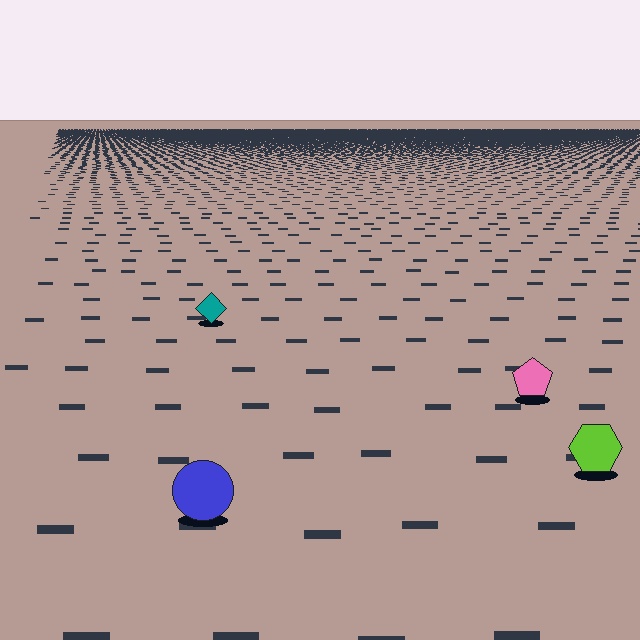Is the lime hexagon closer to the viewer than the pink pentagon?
Yes. The lime hexagon is closer — you can tell from the texture gradient: the ground texture is coarser near it.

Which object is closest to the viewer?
The blue circle is closest. The texture marks near it are larger and more spread out.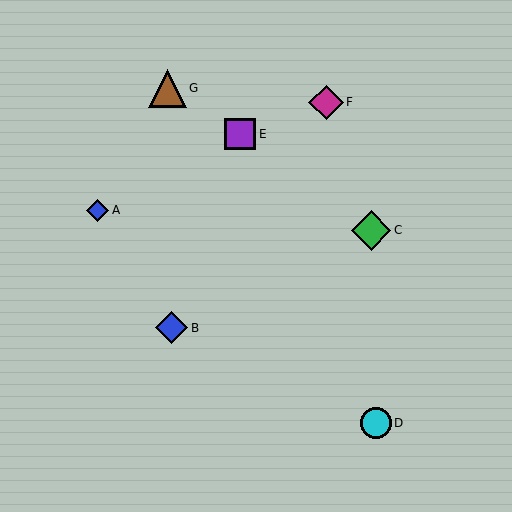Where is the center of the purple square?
The center of the purple square is at (240, 134).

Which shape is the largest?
The green diamond (labeled C) is the largest.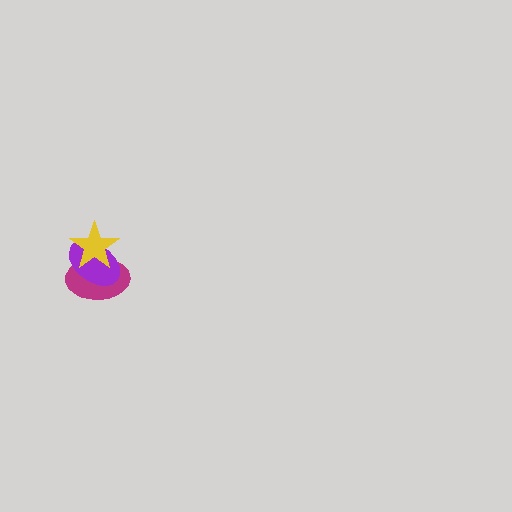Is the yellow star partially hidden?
No, no other shape covers it.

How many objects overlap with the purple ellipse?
2 objects overlap with the purple ellipse.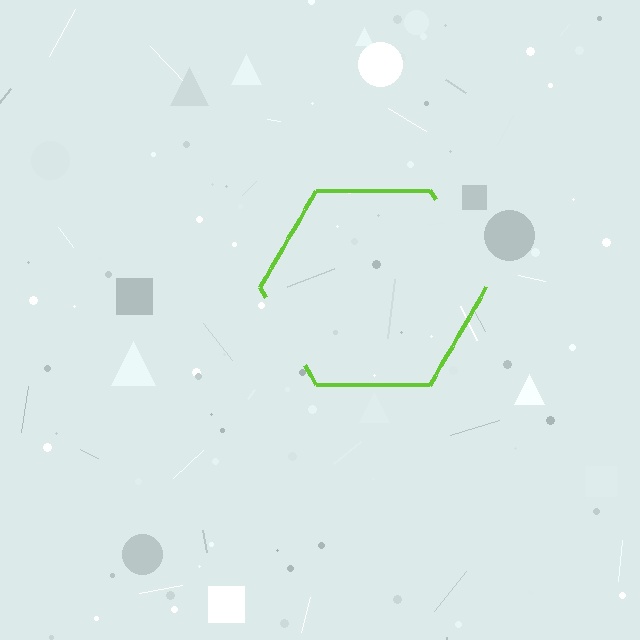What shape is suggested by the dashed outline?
The dashed outline suggests a hexagon.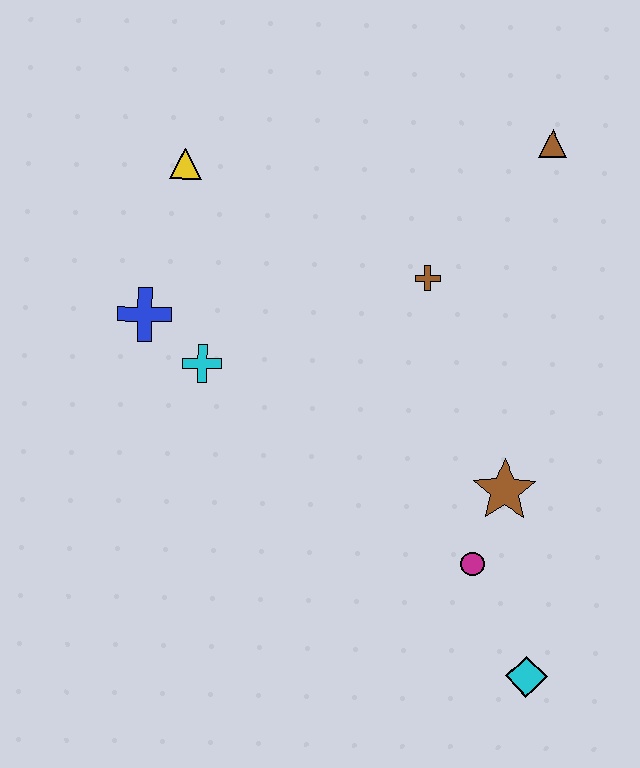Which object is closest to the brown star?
The magenta circle is closest to the brown star.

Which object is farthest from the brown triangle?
The cyan diamond is farthest from the brown triangle.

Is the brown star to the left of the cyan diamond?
Yes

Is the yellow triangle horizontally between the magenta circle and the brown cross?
No